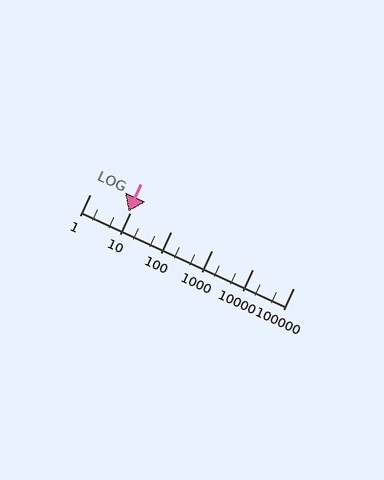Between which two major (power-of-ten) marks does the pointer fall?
The pointer is between 1 and 10.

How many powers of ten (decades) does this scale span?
The scale spans 5 decades, from 1 to 100000.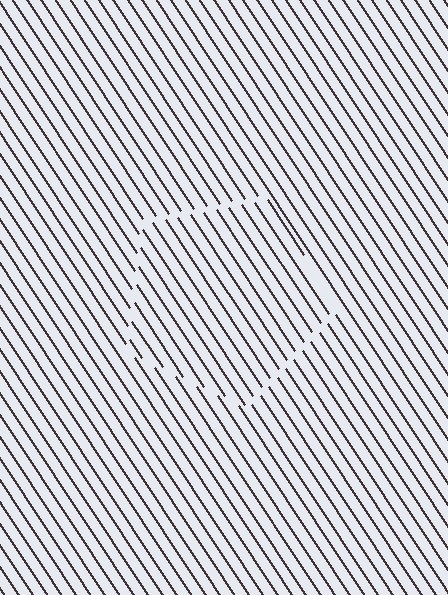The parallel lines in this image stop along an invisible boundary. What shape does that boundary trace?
An illusory pentagon. The interior of the shape contains the same grating, shifted by half a period — the contour is defined by the phase discontinuity where line-ends from the inner and outer gratings abut.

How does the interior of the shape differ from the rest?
The interior of the shape contains the same grating, shifted by half a period — the contour is defined by the phase discontinuity where line-ends from the inner and outer gratings abut.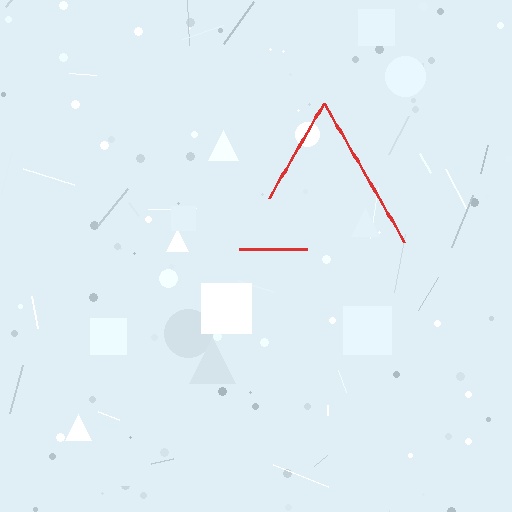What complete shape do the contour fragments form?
The contour fragments form a triangle.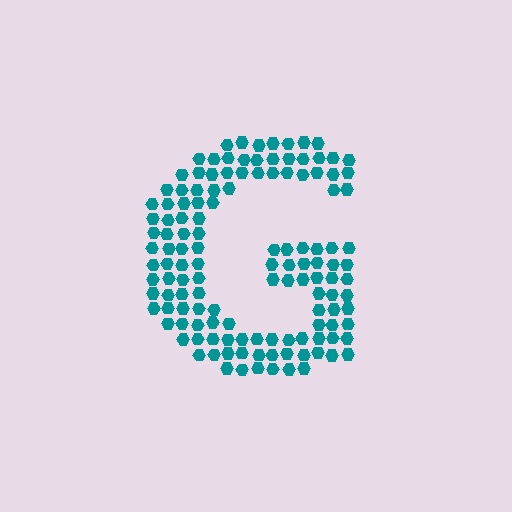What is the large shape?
The large shape is the letter G.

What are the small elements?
The small elements are hexagons.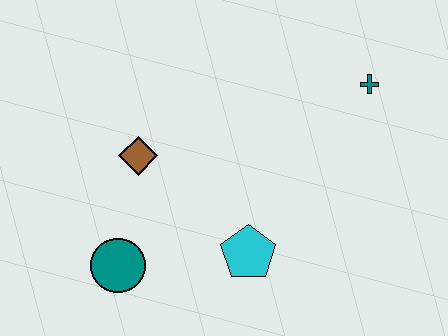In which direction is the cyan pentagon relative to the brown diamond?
The cyan pentagon is to the right of the brown diamond.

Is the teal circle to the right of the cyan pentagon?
No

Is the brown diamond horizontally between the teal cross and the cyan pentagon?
No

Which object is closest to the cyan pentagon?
The teal circle is closest to the cyan pentagon.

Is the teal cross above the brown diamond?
Yes